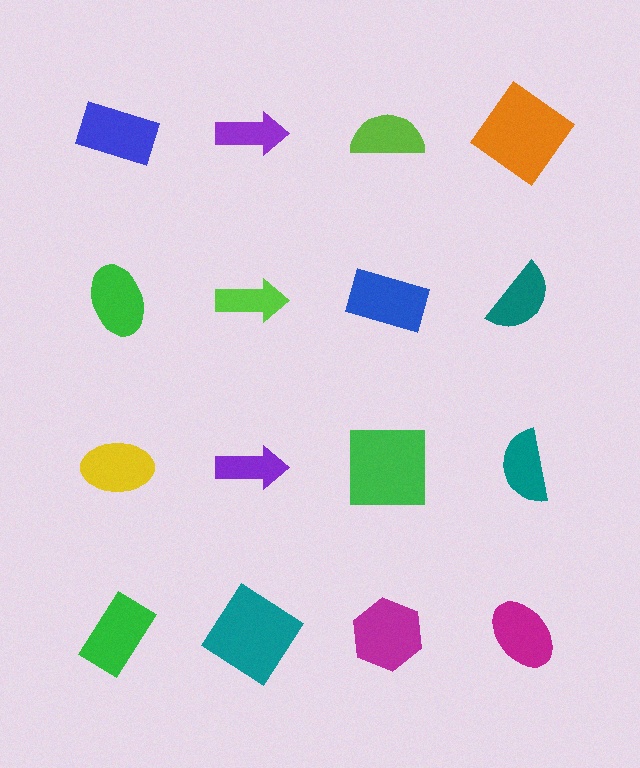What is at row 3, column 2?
A purple arrow.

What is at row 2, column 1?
A green ellipse.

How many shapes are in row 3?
4 shapes.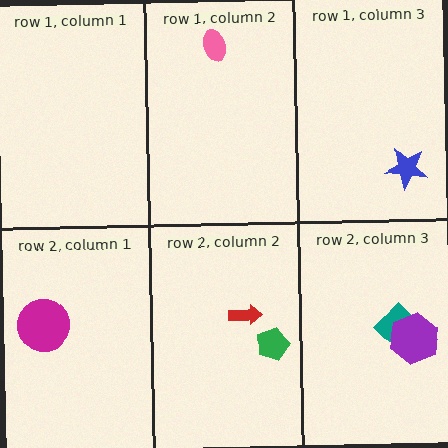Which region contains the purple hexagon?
The row 2, column 3 region.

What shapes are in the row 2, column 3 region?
The teal diamond, the purple hexagon.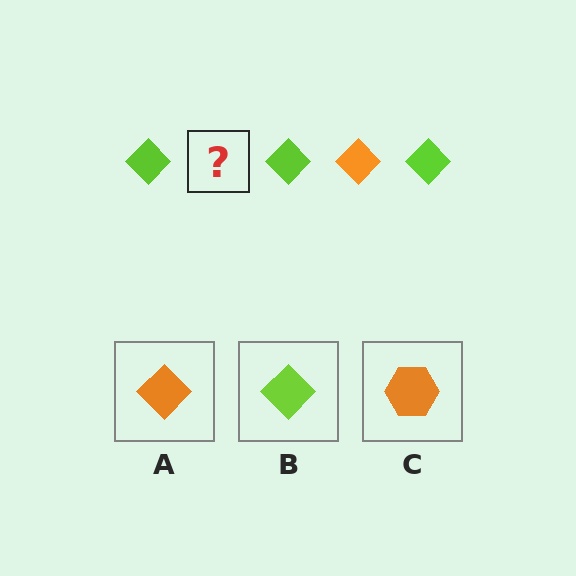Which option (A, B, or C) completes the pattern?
A.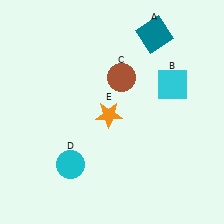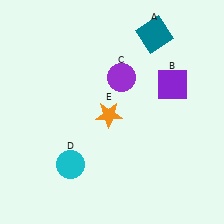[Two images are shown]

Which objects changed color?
B changed from cyan to purple. C changed from brown to purple.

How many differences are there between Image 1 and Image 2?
There are 2 differences between the two images.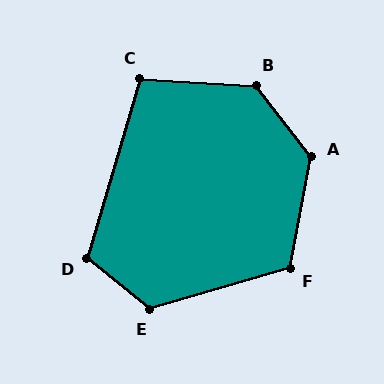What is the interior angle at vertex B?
Approximately 131 degrees (obtuse).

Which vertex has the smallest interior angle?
C, at approximately 103 degrees.